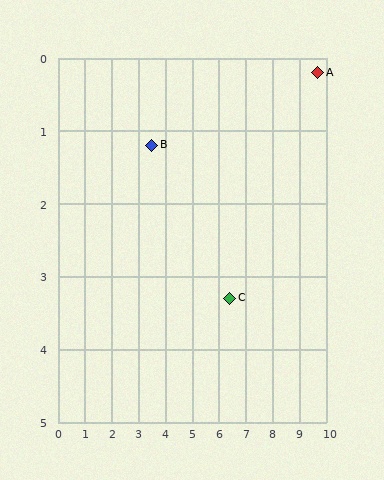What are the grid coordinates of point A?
Point A is at approximately (9.7, 0.2).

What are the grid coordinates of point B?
Point B is at approximately (3.5, 1.2).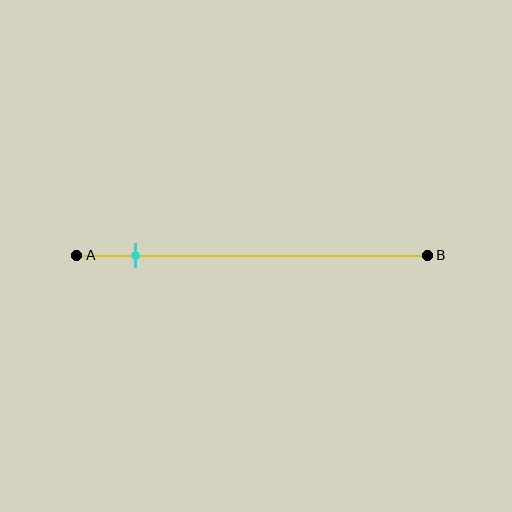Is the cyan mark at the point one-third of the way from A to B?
No, the mark is at about 15% from A, not at the 33% one-third point.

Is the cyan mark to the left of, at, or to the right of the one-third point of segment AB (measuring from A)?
The cyan mark is to the left of the one-third point of segment AB.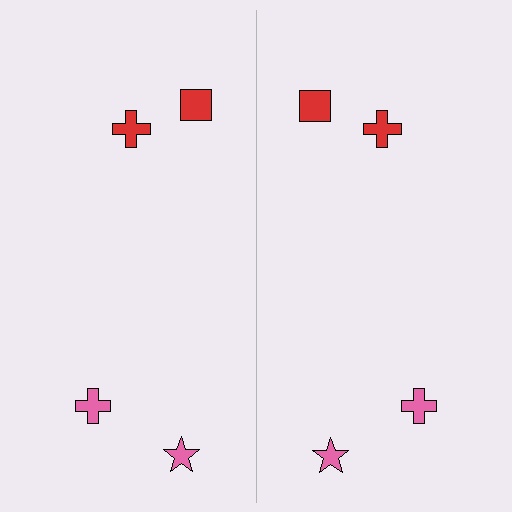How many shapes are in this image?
There are 8 shapes in this image.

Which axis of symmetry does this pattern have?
The pattern has a vertical axis of symmetry running through the center of the image.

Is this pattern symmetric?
Yes, this pattern has bilateral (reflection) symmetry.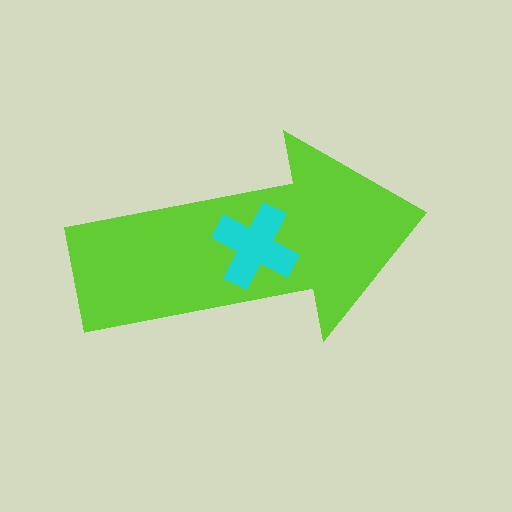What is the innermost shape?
The cyan cross.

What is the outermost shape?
The lime arrow.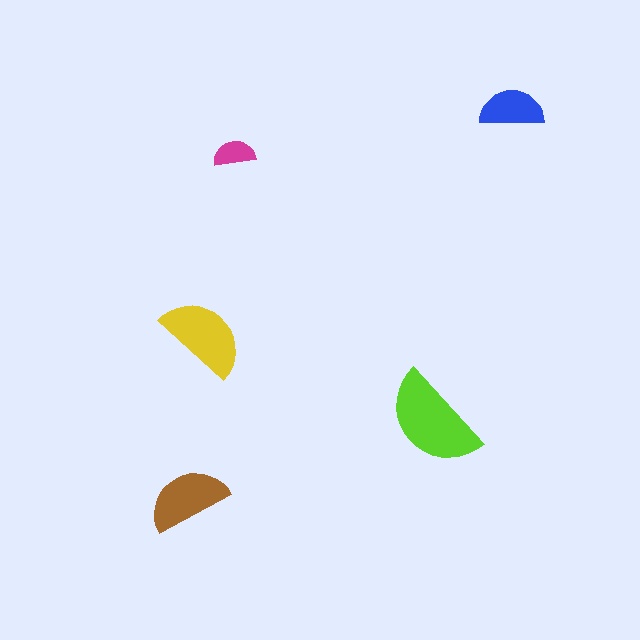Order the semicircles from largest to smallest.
the lime one, the yellow one, the brown one, the blue one, the magenta one.